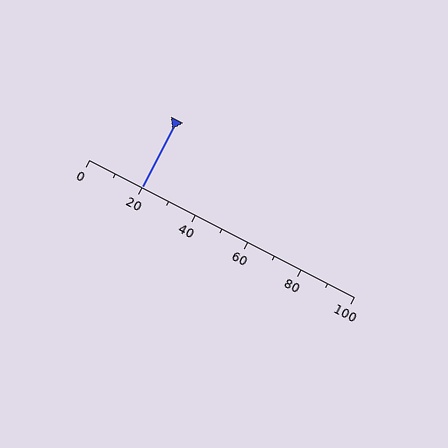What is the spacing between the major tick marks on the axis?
The major ticks are spaced 20 apart.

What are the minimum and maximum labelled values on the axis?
The axis runs from 0 to 100.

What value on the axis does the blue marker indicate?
The marker indicates approximately 20.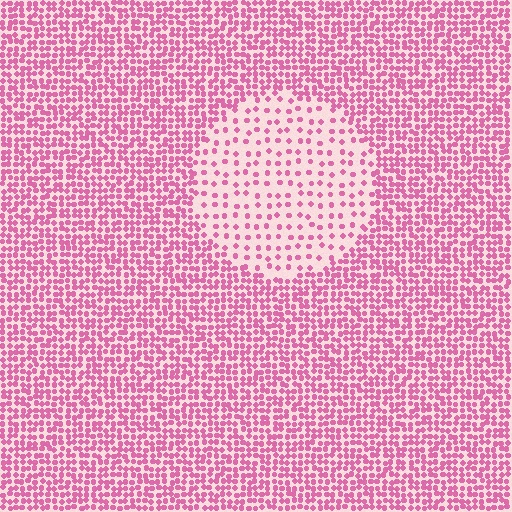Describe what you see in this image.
The image contains small pink elements arranged at two different densities. A circle-shaped region is visible where the elements are less densely packed than the surrounding area.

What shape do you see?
I see a circle.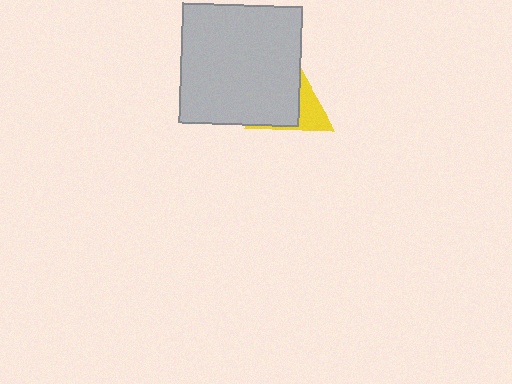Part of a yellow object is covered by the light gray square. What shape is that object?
It is a triangle.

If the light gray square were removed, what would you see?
You would see the complete yellow triangle.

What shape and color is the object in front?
The object in front is a light gray square.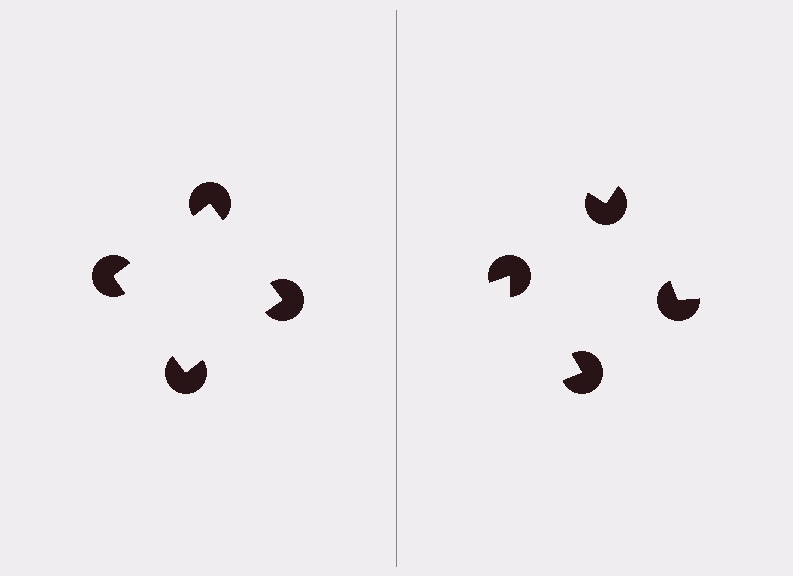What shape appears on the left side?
An illusory square.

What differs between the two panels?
The pac-man discs are positioned identically on both sides; only the wedge orientations differ. On the left they align to a square; on the right they are misaligned.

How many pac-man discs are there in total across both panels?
8 — 4 on each side.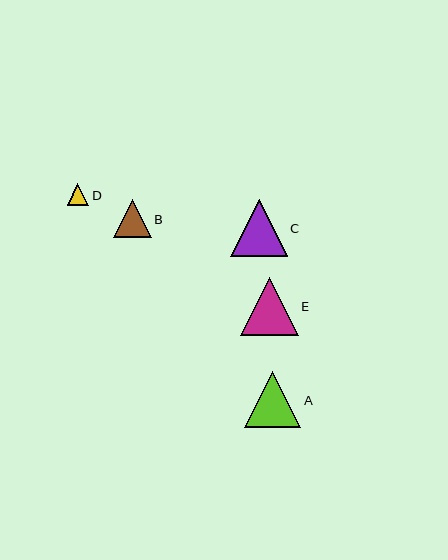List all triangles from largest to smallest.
From largest to smallest: E, A, C, B, D.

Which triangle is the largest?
Triangle E is the largest with a size of approximately 58 pixels.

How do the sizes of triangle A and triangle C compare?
Triangle A and triangle C are approximately the same size.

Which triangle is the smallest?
Triangle D is the smallest with a size of approximately 22 pixels.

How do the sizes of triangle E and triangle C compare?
Triangle E and triangle C are approximately the same size.